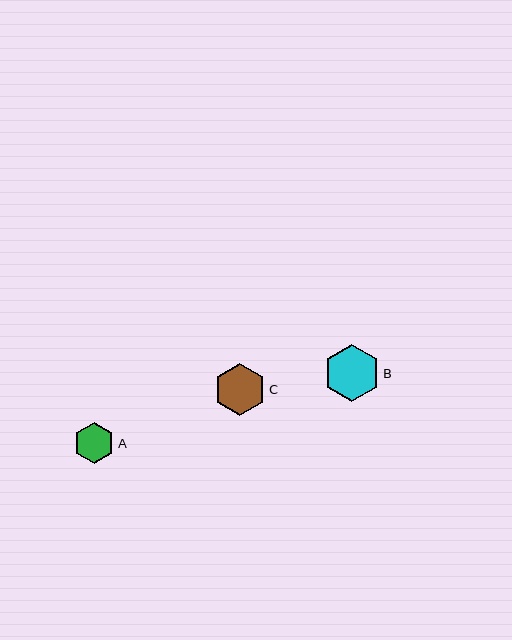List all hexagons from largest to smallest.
From largest to smallest: B, C, A.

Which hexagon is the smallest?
Hexagon A is the smallest with a size of approximately 41 pixels.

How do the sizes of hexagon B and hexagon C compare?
Hexagon B and hexagon C are approximately the same size.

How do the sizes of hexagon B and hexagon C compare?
Hexagon B and hexagon C are approximately the same size.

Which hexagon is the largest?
Hexagon B is the largest with a size of approximately 56 pixels.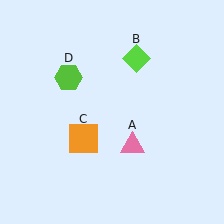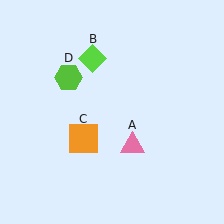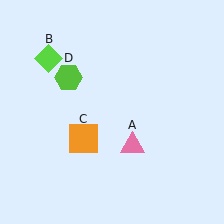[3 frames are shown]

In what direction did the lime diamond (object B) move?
The lime diamond (object B) moved left.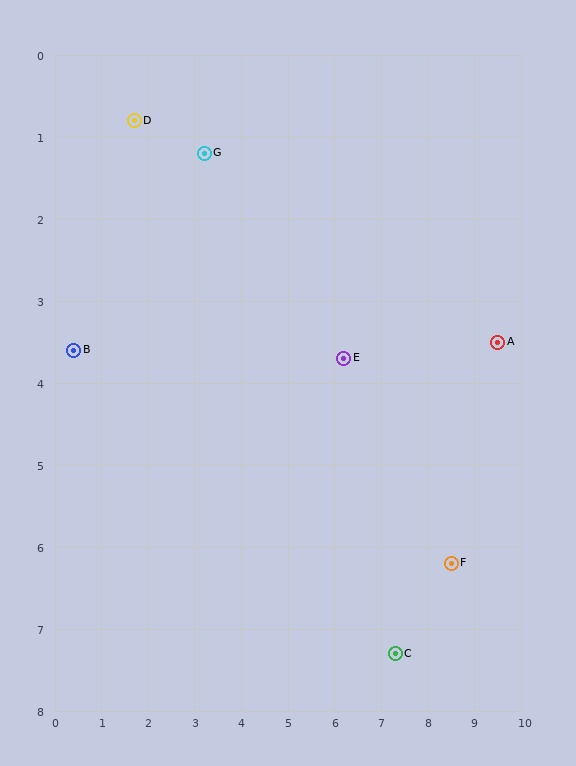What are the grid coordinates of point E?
Point E is at approximately (6.2, 3.7).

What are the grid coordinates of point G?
Point G is at approximately (3.2, 1.2).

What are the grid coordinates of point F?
Point F is at approximately (8.5, 6.2).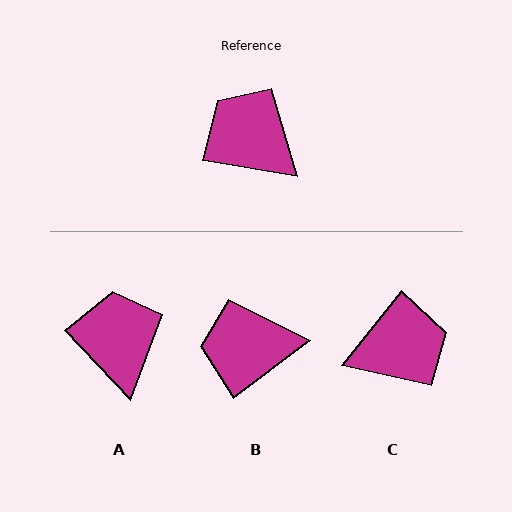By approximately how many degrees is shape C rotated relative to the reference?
Approximately 119 degrees clockwise.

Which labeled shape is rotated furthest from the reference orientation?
C, about 119 degrees away.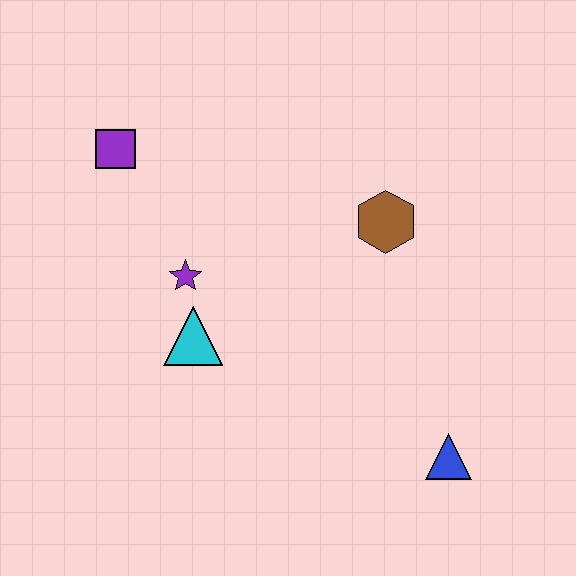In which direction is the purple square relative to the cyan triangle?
The purple square is above the cyan triangle.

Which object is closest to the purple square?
The purple star is closest to the purple square.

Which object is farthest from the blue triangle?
The purple square is farthest from the blue triangle.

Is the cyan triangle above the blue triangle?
Yes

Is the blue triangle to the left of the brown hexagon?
No